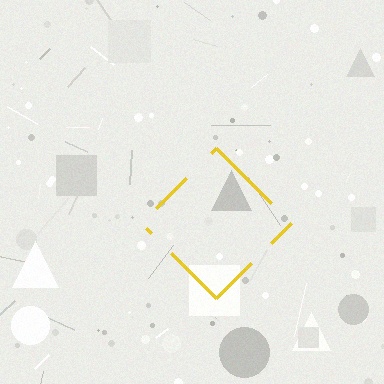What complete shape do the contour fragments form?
The contour fragments form a diamond.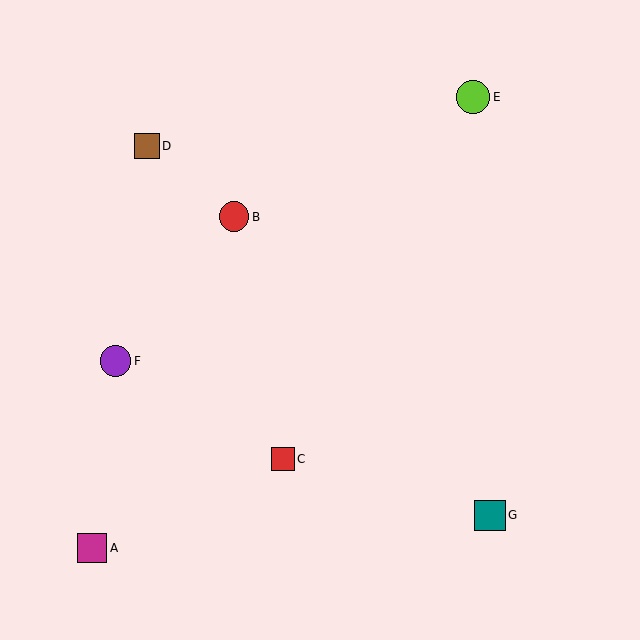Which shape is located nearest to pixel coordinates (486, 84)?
The lime circle (labeled E) at (473, 97) is nearest to that location.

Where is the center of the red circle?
The center of the red circle is at (234, 217).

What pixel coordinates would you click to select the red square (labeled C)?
Click at (283, 459) to select the red square C.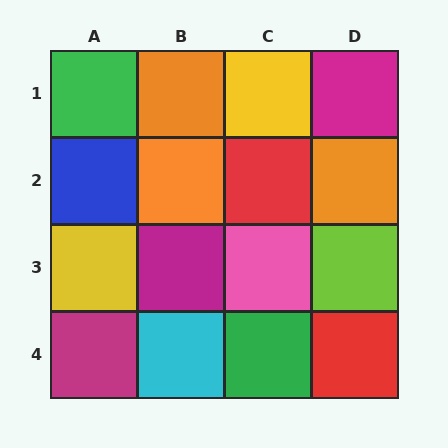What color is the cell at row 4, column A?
Magenta.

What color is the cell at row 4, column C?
Green.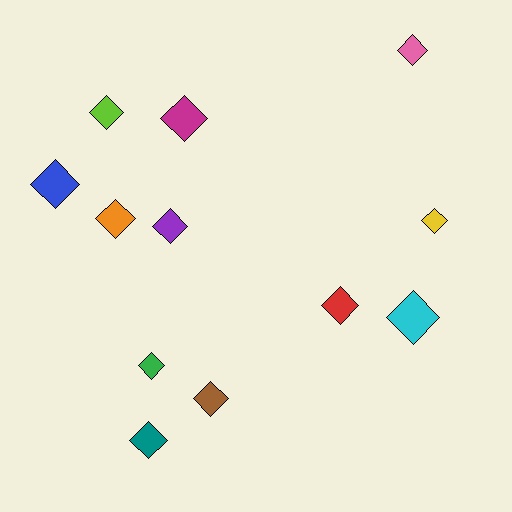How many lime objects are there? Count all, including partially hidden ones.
There is 1 lime object.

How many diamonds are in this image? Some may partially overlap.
There are 12 diamonds.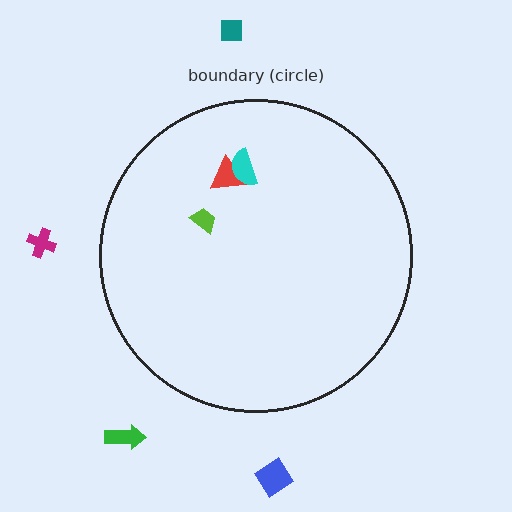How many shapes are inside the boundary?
3 inside, 4 outside.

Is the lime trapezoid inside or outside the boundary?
Inside.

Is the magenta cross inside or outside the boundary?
Outside.